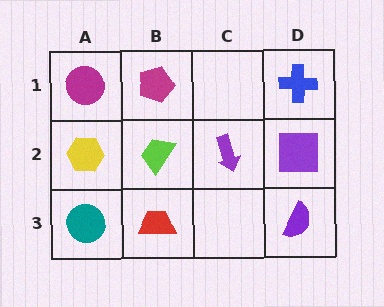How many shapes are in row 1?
3 shapes.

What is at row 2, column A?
A yellow hexagon.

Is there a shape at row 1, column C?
No, that cell is empty.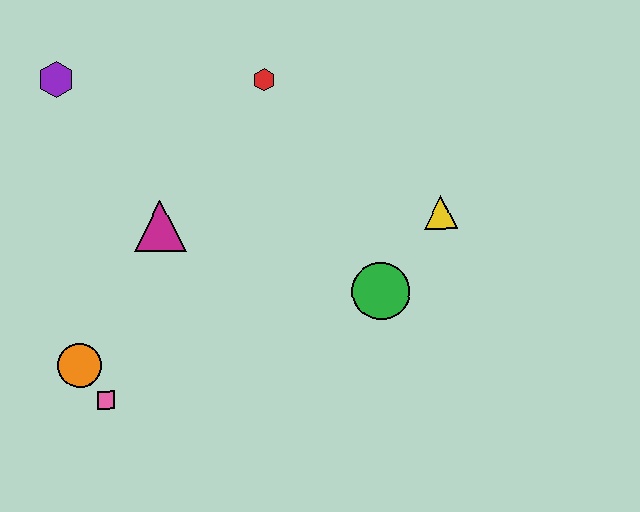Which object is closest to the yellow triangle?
The green circle is closest to the yellow triangle.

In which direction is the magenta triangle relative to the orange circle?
The magenta triangle is above the orange circle.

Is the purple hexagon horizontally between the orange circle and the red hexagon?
No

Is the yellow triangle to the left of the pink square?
No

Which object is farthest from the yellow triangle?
The purple hexagon is farthest from the yellow triangle.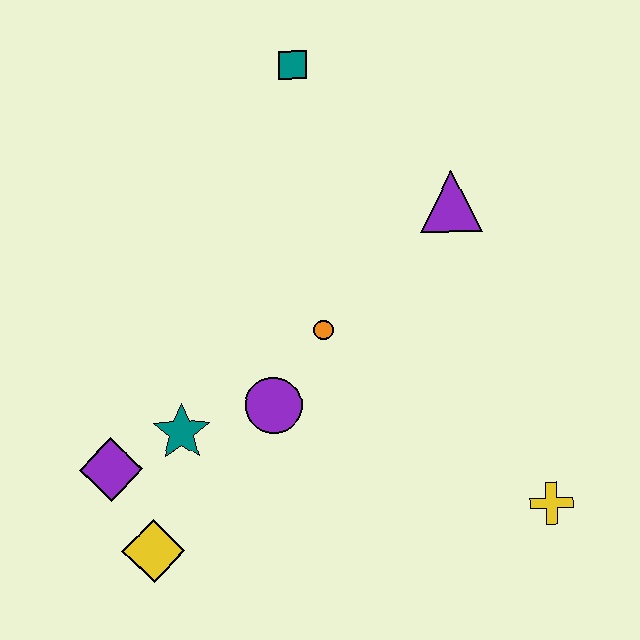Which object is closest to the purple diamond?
The teal star is closest to the purple diamond.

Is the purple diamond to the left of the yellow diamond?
Yes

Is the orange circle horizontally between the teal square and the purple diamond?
No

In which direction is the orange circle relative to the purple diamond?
The orange circle is to the right of the purple diamond.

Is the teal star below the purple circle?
Yes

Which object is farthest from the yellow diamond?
The teal square is farthest from the yellow diamond.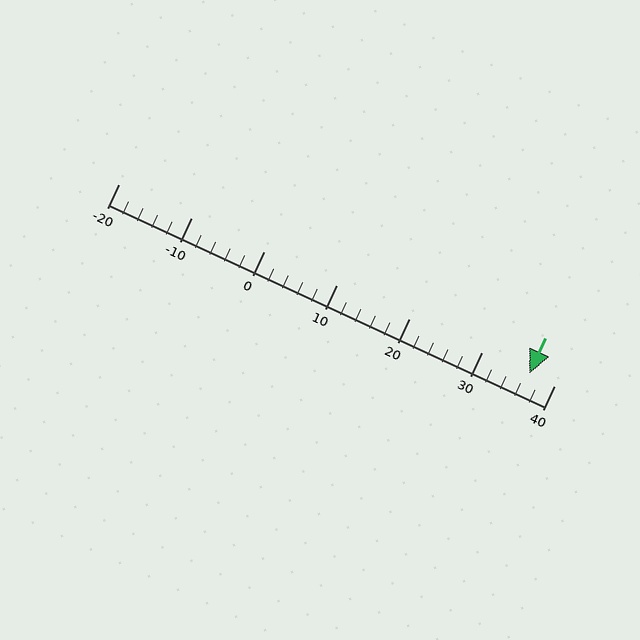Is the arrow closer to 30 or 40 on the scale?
The arrow is closer to 40.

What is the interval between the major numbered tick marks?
The major tick marks are spaced 10 units apart.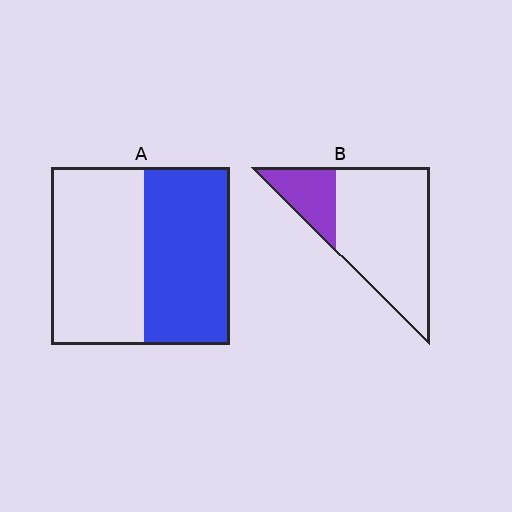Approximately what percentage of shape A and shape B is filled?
A is approximately 50% and B is approximately 25%.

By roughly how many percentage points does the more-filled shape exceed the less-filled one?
By roughly 25 percentage points (A over B).